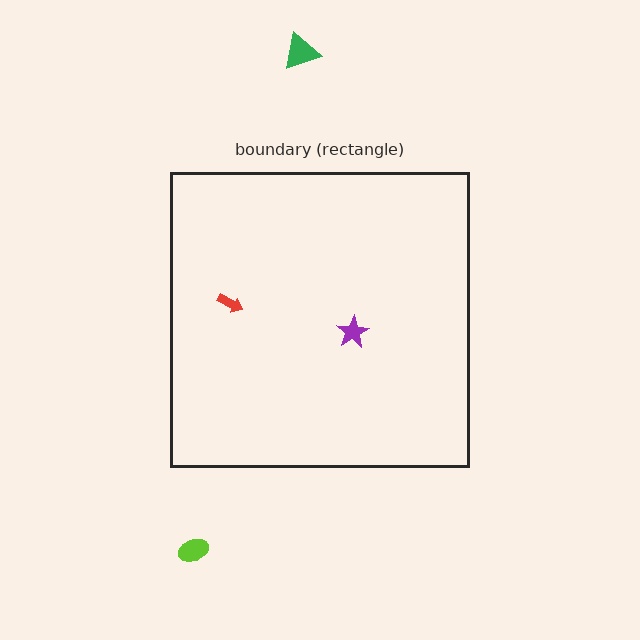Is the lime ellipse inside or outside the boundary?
Outside.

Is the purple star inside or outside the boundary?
Inside.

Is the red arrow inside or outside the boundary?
Inside.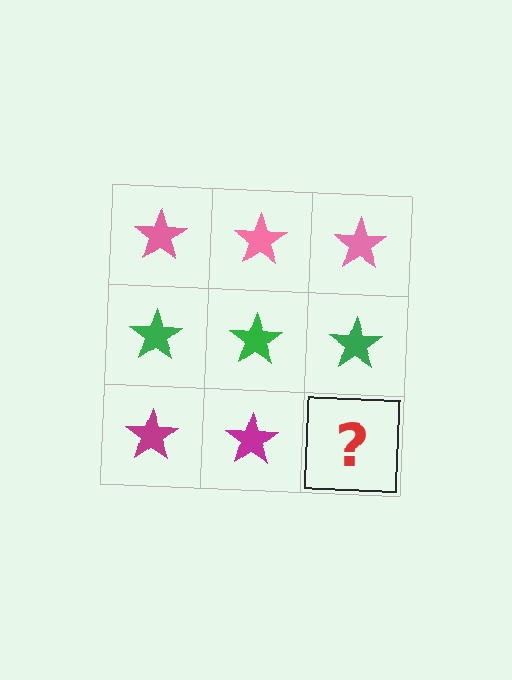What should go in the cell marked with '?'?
The missing cell should contain a magenta star.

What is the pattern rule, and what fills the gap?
The rule is that each row has a consistent color. The gap should be filled with a magenta star.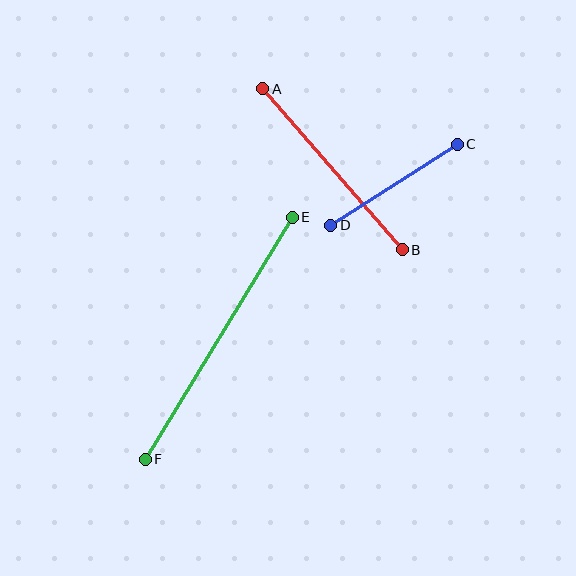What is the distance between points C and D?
The distance is approximately 150 pixels.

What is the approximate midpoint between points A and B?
The midpoint is at approximately (332, 169) pixels.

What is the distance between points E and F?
The distance is approximately 283 pixels.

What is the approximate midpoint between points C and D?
The midpoint is at approximately (394, 185) pixels.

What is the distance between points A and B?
The distance is approximately 213 pixels.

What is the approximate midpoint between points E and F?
The midpoint is at approximately (219, 338) pixels.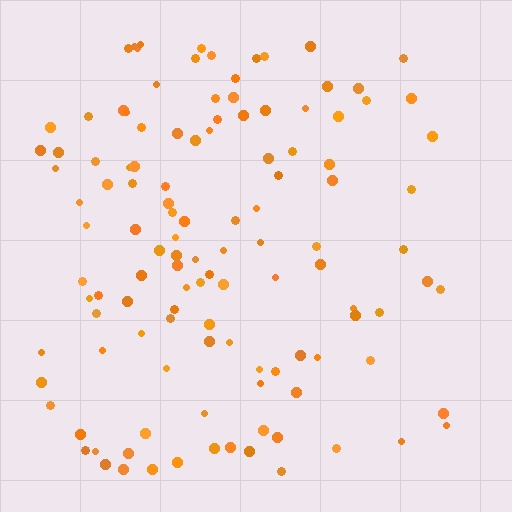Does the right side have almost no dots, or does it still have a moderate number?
Still a moderate number, just noticeably fewer than the left.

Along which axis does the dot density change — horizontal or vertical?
Horizontal.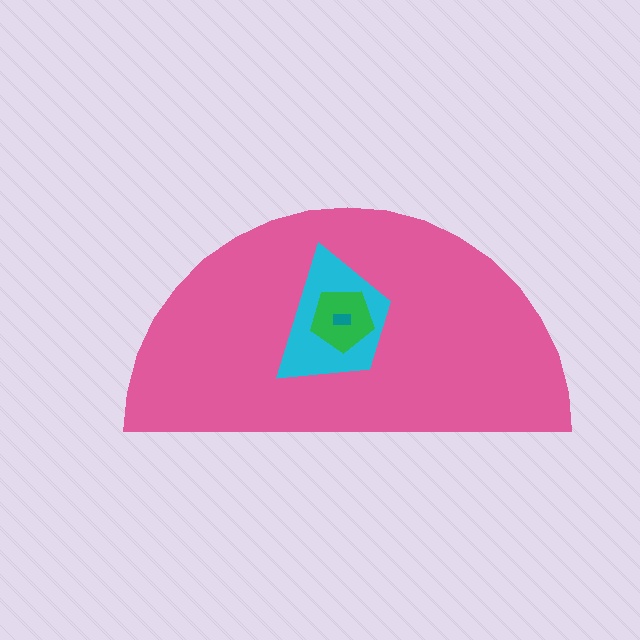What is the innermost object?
The teal rectangle.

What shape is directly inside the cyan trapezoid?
The green pentagon.